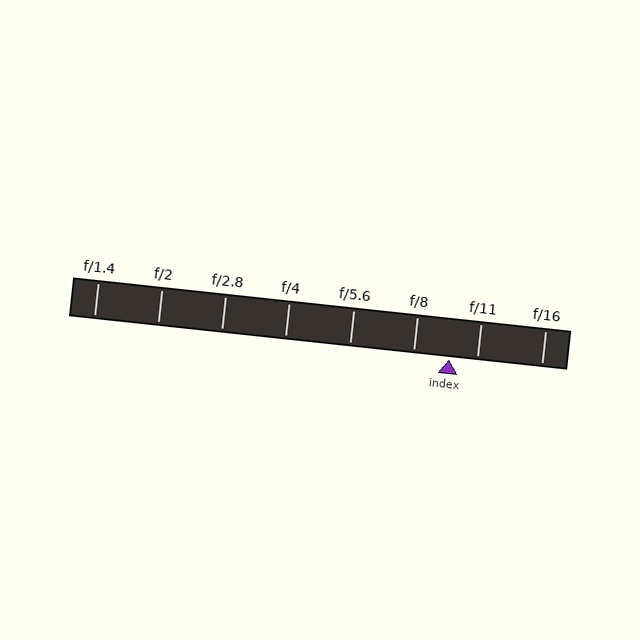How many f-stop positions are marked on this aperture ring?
There are 8 f-stop positions marked.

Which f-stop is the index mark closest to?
The index mark is closest to f/11.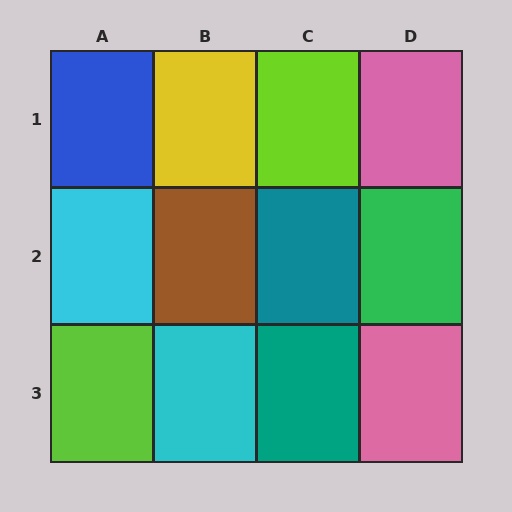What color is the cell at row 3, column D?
Pink.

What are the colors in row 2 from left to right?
Cyan, brown, teal, green.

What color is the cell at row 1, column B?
Yellow.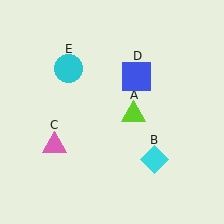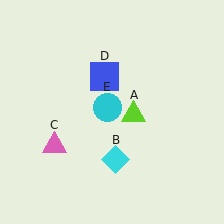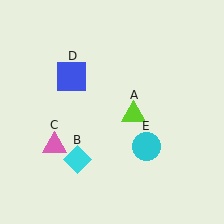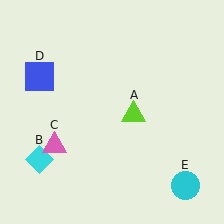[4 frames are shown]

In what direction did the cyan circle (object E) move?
The cyan circle (object E) moved down and to the right.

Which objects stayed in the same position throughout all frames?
Lime triangle (object A) and pink triangle (object C) remained stationary.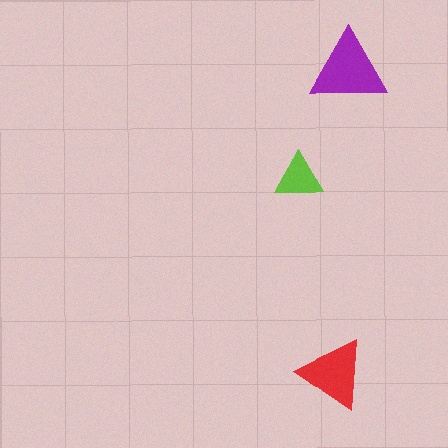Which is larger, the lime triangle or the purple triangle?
The purple one.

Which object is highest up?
The purple triangle is topmost.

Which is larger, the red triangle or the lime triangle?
The red one.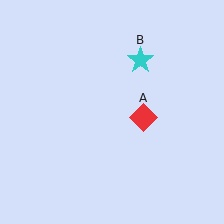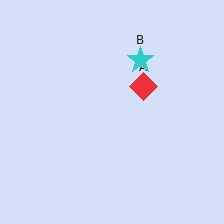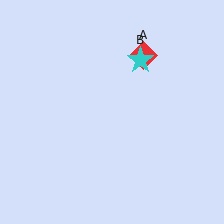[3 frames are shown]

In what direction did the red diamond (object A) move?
The red diamond (object A) moved up.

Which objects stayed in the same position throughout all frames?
Cyan star (object B) remained stationary.